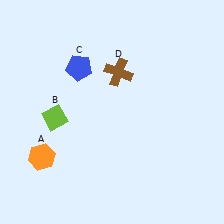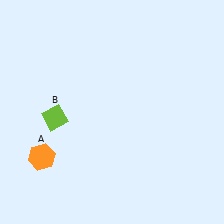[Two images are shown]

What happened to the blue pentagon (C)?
The blue pentagon (C) was removed in Image 2. It was in the top-left area of Image 1.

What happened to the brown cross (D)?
The brown cross (D) was removed in Image 2. It was in the top-right area of Image 1.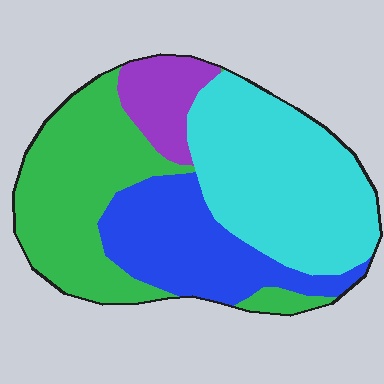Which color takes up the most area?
Cyan, at roughly 35%.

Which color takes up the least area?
Purple, at roughly 10%.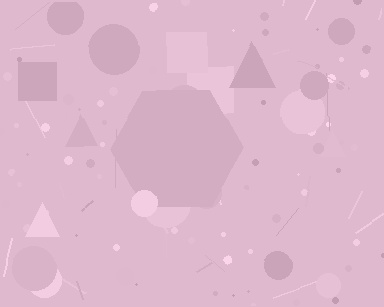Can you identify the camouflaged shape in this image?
The camouflaged shape is a hexagon.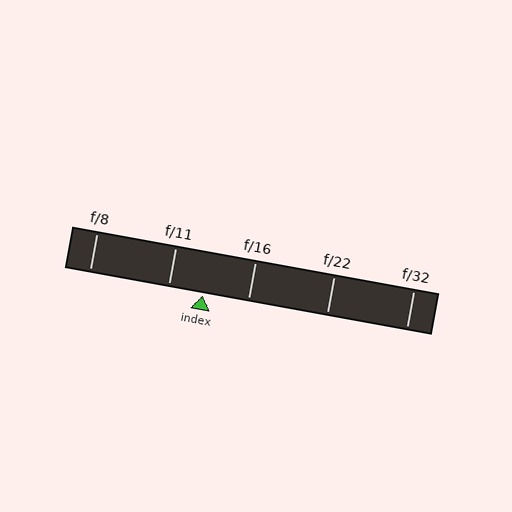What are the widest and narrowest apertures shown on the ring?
The widest aperture shown is f/8 and the narrowest is f/32.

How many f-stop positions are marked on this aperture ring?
There are 5 f-stop positions marked.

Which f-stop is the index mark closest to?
The index mark is closest to f/11.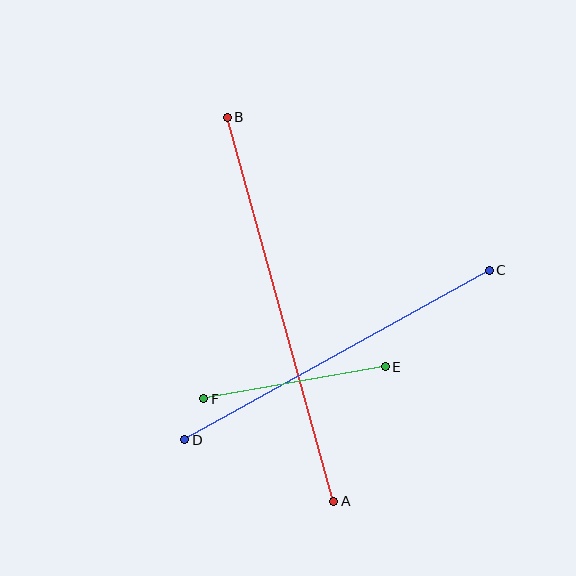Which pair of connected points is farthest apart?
Points A and B are farthest apart.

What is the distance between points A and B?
The distance is approximately 399 pixels.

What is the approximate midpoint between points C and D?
The midpoint is at approximately (337, 355) pixels.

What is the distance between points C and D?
The distance is approximately 348 pixels.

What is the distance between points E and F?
The distance is approximately 184 pixels.